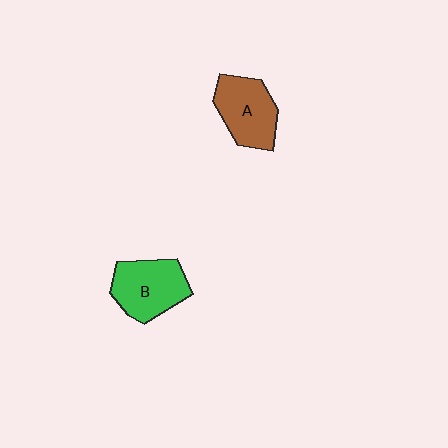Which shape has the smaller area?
Shape A (brown).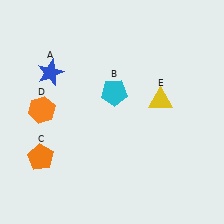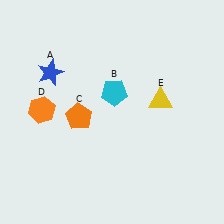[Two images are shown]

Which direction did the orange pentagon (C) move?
The orange pentagon (C) moved up.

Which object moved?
The orange pentagon (C) moved up.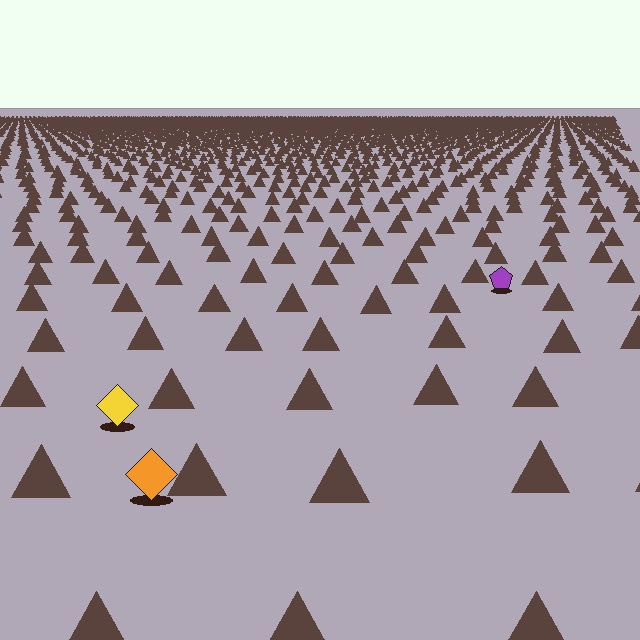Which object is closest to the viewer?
The orange diamond is closest. The texture marks near it are larger and more spread out.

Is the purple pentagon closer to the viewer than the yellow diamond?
No. The yellow diamond is closer — you can tell from the texture gradient: the ground texture is coarser near it.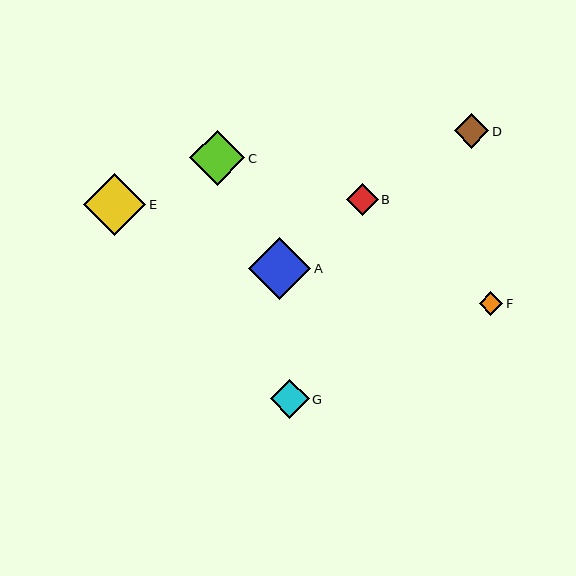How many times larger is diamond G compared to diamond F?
Diamond G is approximately 1.7 times the size of diamond F.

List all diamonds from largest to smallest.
From largest to smallest: E, A, C, G, D, B, F.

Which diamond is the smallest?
Diamond F is the smallest with a size of approximately 24 pixels.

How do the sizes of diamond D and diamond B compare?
Diamond D and diamond B are approximately the same size.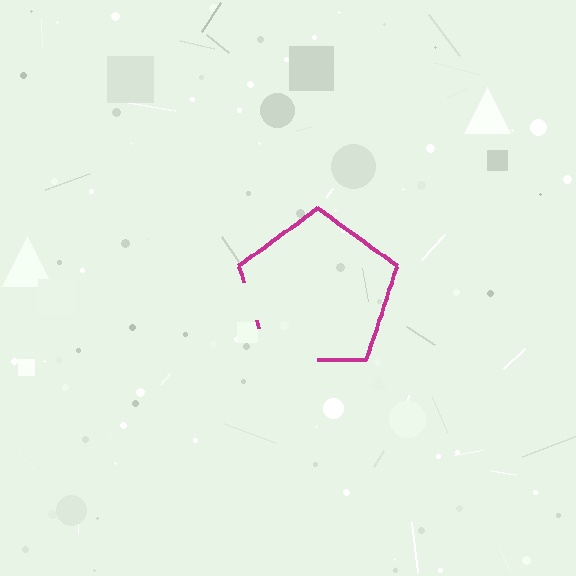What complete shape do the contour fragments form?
The contour fragments form a pentagon.